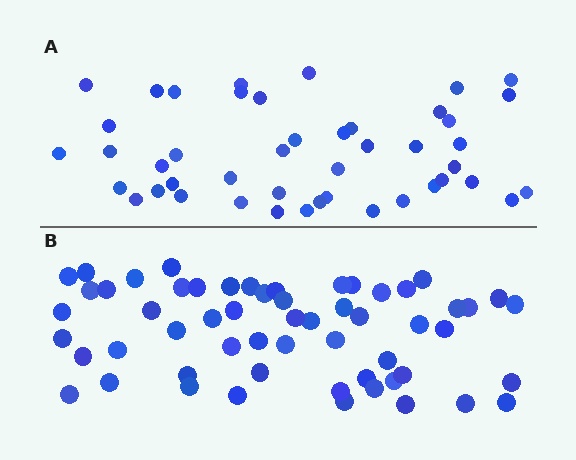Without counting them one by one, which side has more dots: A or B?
Region B (the bottom region) has more dots.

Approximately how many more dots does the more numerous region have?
Region B has roughly 12 or so more dots than region A.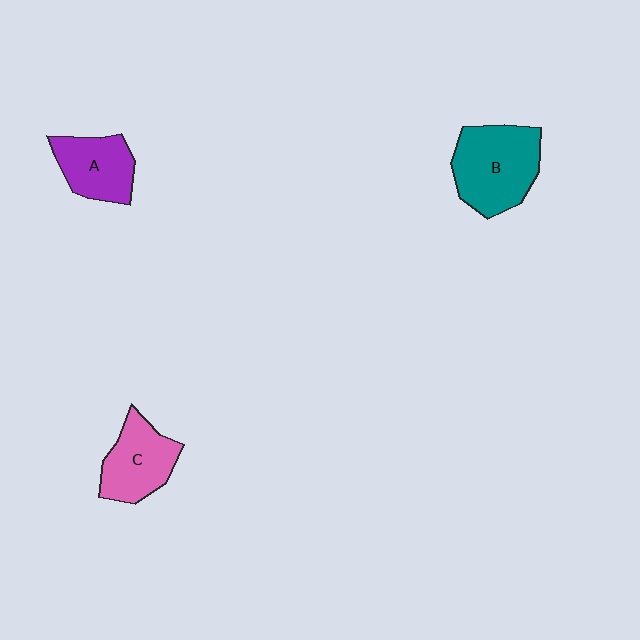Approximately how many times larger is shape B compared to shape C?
Approximately 1.3 times.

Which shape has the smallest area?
Shape A (purple).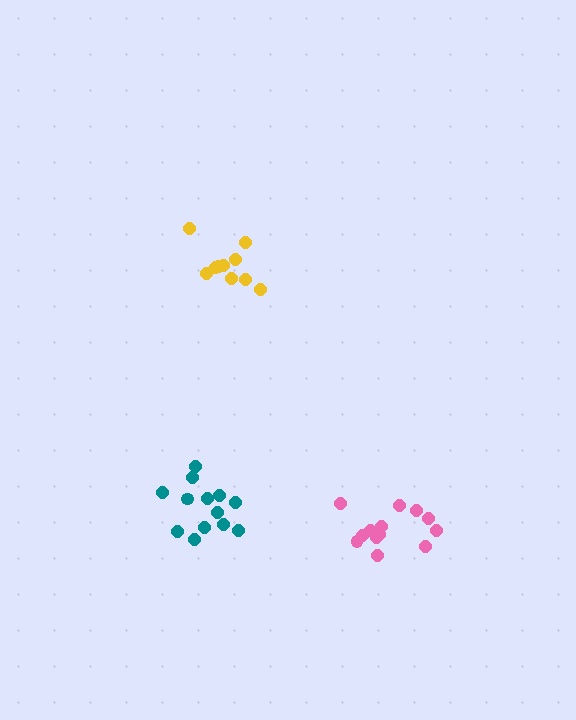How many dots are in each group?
Group 1: 10 dots, Group 2: 13 dots, Group 3: 13 dots (36 total).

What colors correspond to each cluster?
The clusters are colored: yellow, pink, teal.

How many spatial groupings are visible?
There are 3 spatial groupings.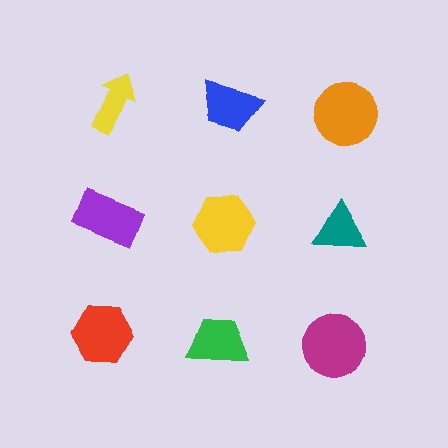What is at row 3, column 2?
A green trapezoid.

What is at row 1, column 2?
A blue trapezoid.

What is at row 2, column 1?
A purple rectangle.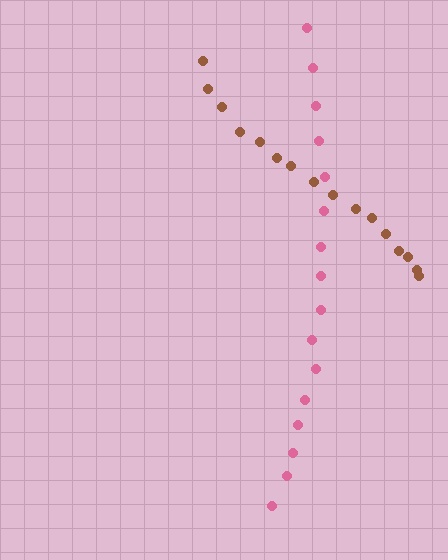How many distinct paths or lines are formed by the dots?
There are 2 distinct paths.